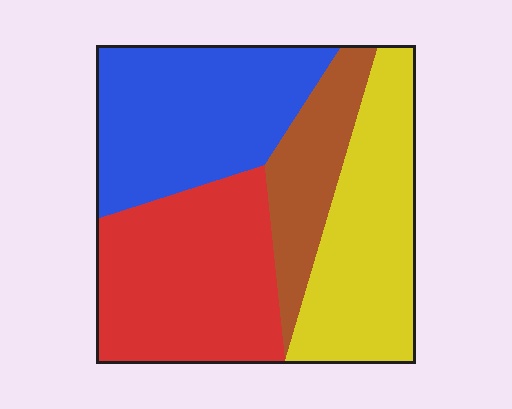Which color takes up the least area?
Brown, at roughly 15%.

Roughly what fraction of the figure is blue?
Blue takes up between a quarter and a half of the figure.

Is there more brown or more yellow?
Yellow.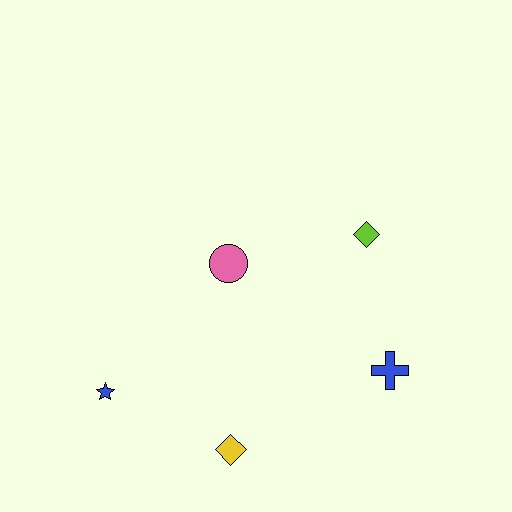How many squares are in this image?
There are no squares.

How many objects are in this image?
There are 5 objects.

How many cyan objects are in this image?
There are no cyan objects.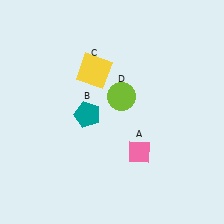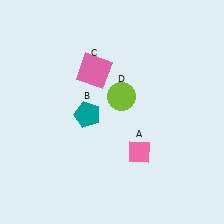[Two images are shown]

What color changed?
The square (C) changed from yellow in Image 1 to pink in Image 2.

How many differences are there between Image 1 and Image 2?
There is 1 difference between the two images.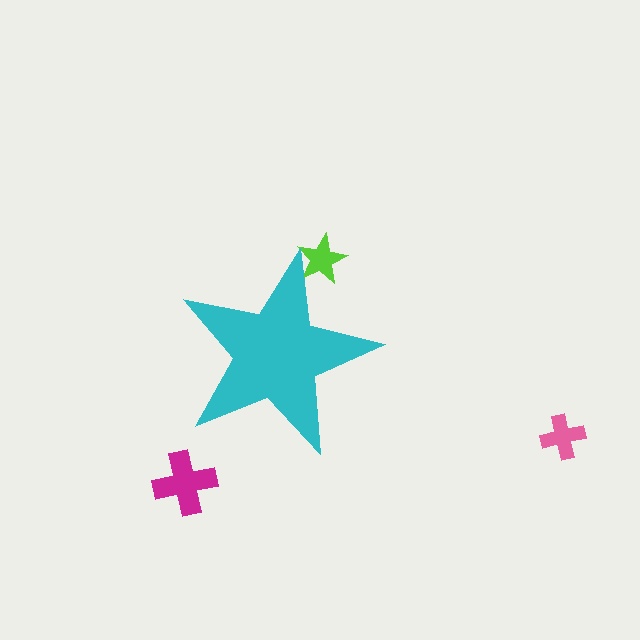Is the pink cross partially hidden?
No, the pink cross is fully visible.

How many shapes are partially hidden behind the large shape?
1 shape is partially hidden.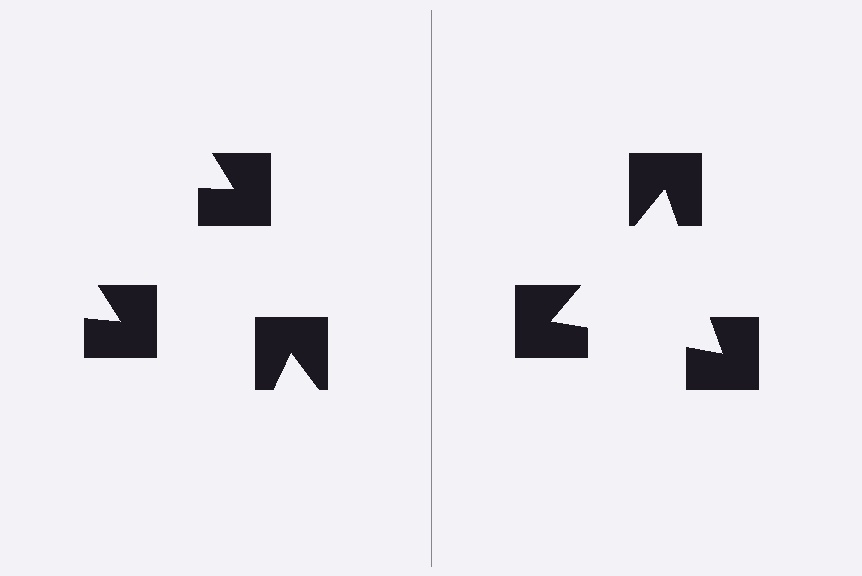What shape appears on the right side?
An illusory triangle.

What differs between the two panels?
The notched squares are positioned identically on both sides; only the wedge orientations differ. On the right they align to a triangle; on the left they are misaligned.